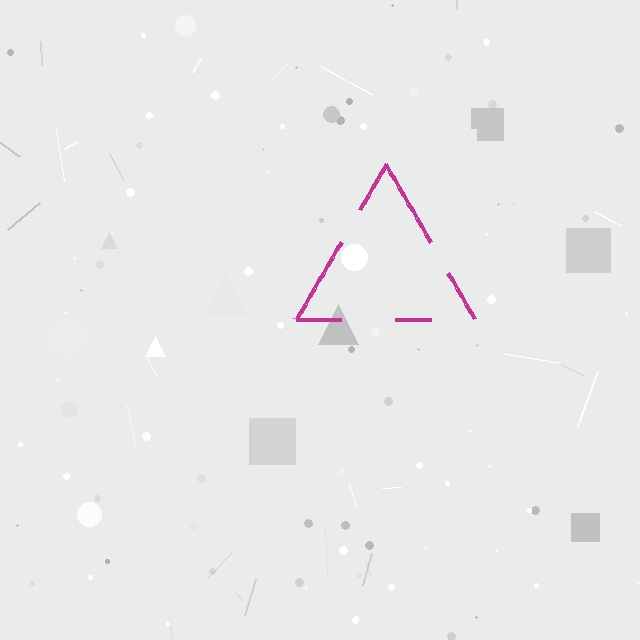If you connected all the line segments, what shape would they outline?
They would outline a triangle.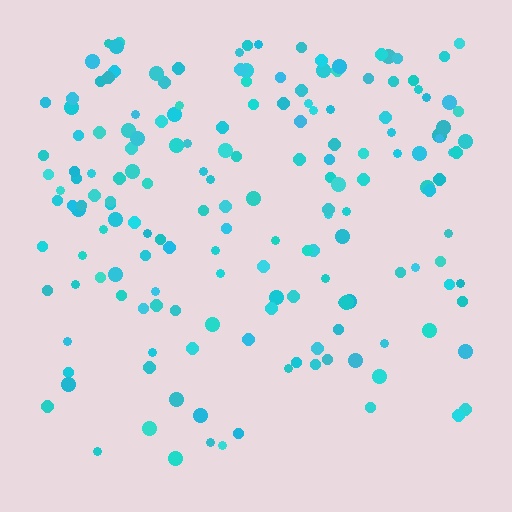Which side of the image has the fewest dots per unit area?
The bottom.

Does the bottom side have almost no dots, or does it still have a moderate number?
Still a moderate number, just noticeably fewer than the top.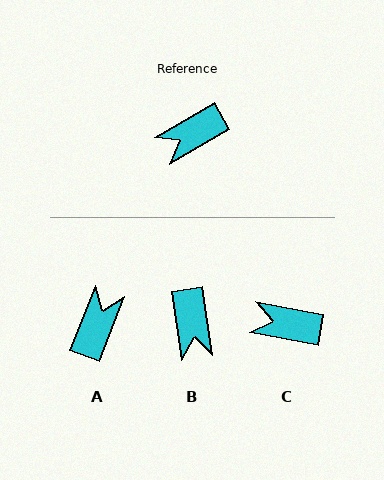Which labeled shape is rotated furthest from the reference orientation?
A, about 142 degrees away.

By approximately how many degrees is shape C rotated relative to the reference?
Approximately 41 degrees clockwise.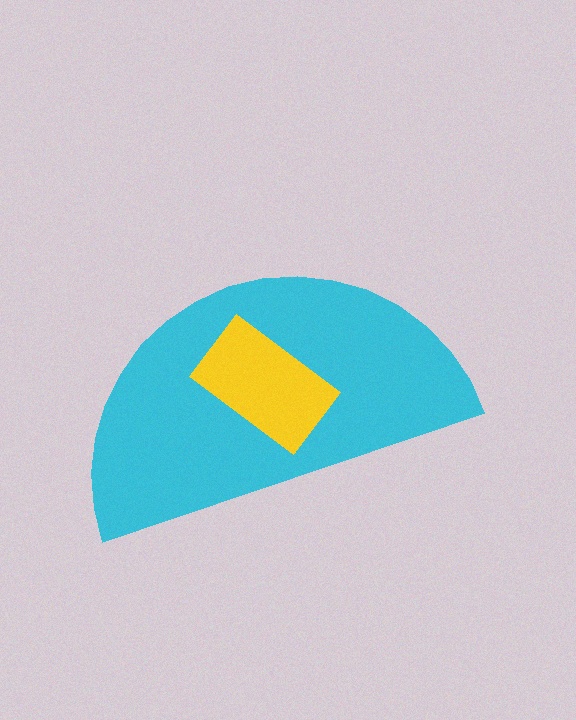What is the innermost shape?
The yellow rectangle.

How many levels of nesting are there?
2.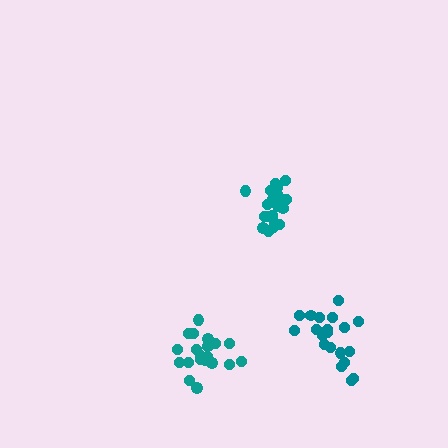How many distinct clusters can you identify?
There are 3 distinct clusters.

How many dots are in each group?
Group 1: 19 dots, Group 2: 20 dots, Group 3: 20 dots (59 total).